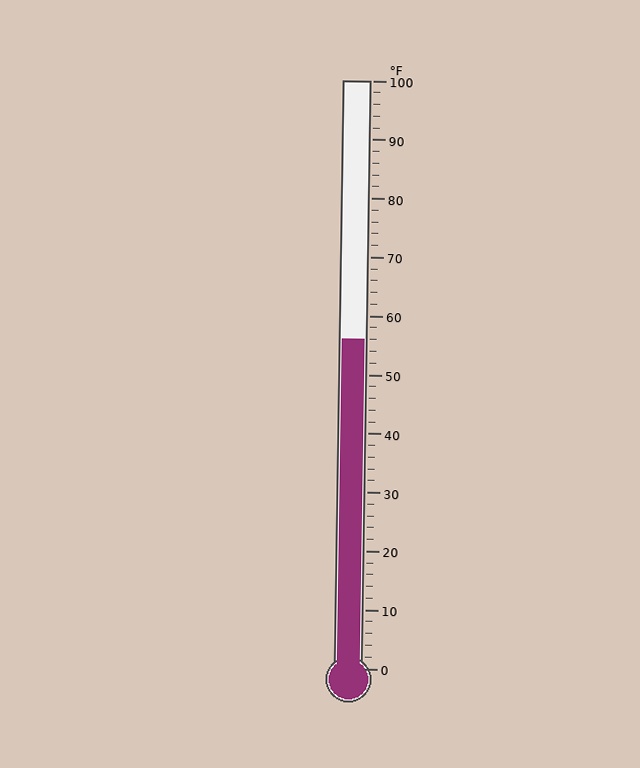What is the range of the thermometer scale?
The thermometer scale ranges from 0°F to 100°F.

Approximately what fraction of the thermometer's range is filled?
The thermometer is filled to approximately 55% of its range.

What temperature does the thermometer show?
The thermometer shows approximately 56°F.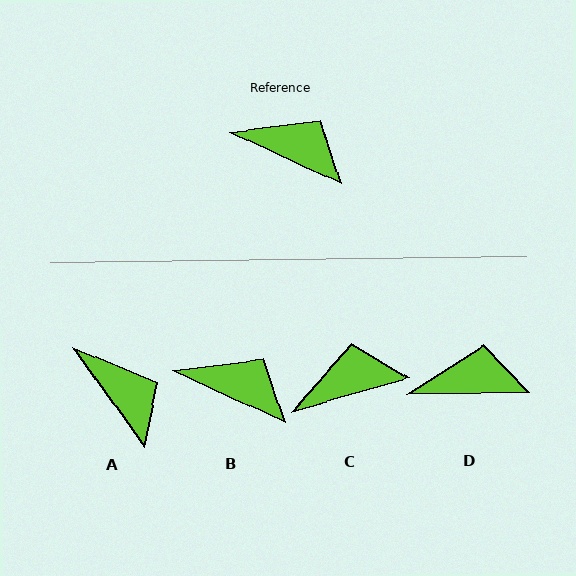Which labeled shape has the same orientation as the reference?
B.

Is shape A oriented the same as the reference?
No, it is off by about 30 degrees.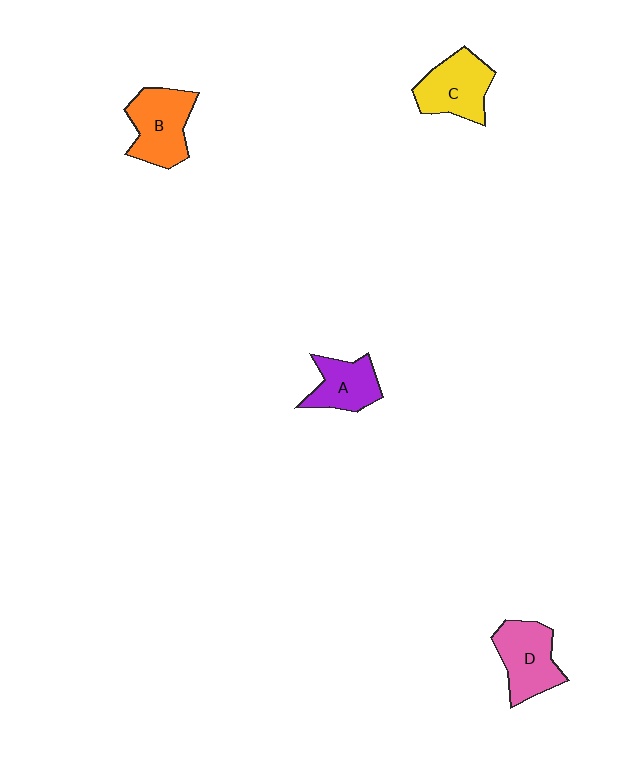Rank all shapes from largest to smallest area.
From largest to smallest: B (orange), C (yellow), D (pink), A (purple).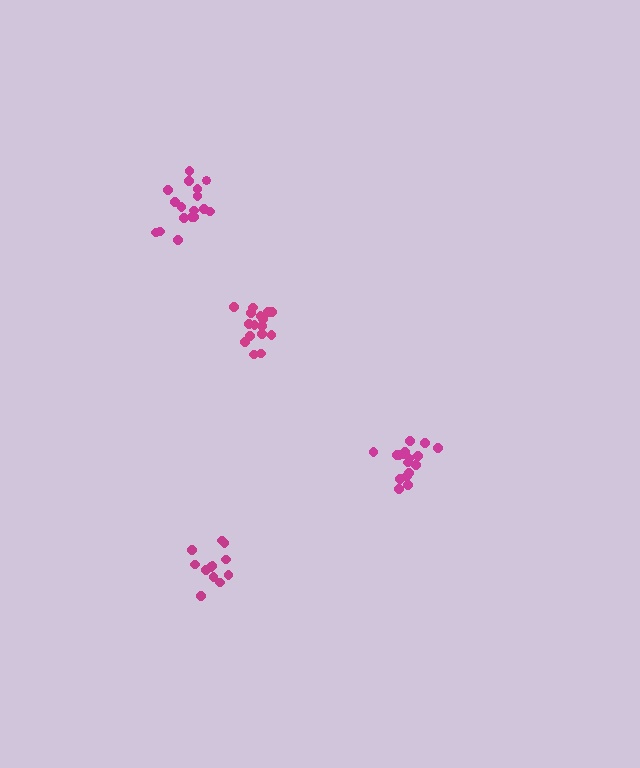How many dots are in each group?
Group 1: 17 dots, Group 2: 17 dots, Group 3: 12 dots, Group 4: 16 dots (62 total).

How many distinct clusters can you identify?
There are 4 distinct clusters.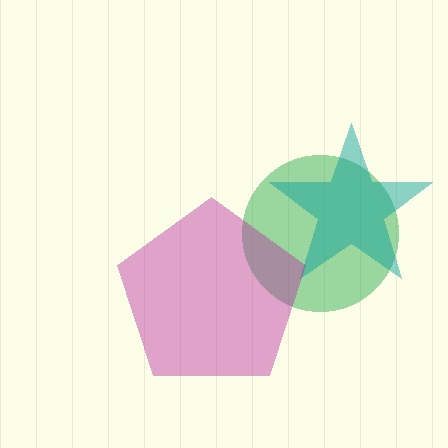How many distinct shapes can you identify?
There are 3 distinct shapes: a green circle, a teal star, a magenta pentagon.